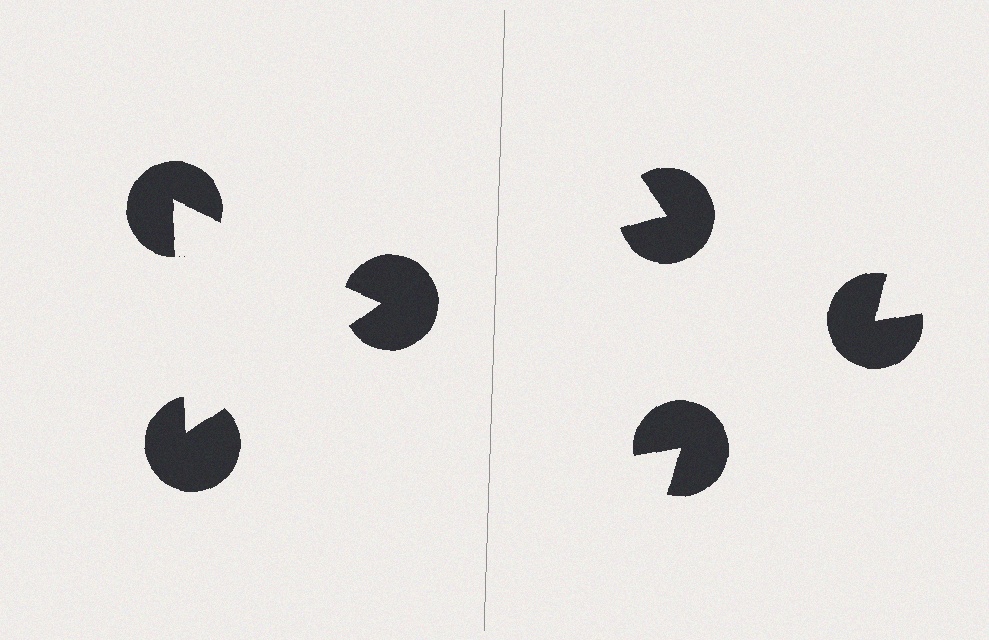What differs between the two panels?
The pac-man discs are positioned identically on both sides; only the wedge orientations differ. On the left they align to a triangle; on the right they are misaligned.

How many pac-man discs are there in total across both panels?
6 — 3 on each side.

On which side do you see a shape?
An illusory triangle appears on the left side. On the right side the wedge cuts are rotated, so no coherent shape forms.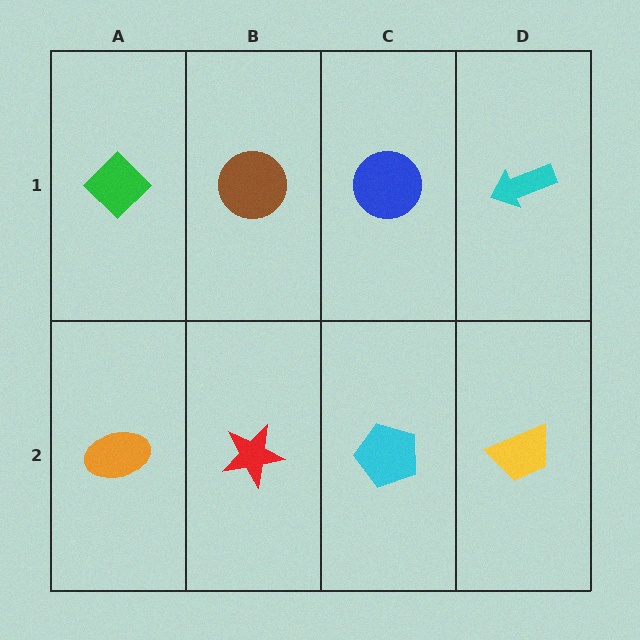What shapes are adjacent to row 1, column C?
A cyan pentagon (row 2, column C), a brown circle (row 1, column B), a cyan arrow (row 1, column D).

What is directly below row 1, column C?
A cyan pentagon.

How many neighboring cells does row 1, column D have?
2.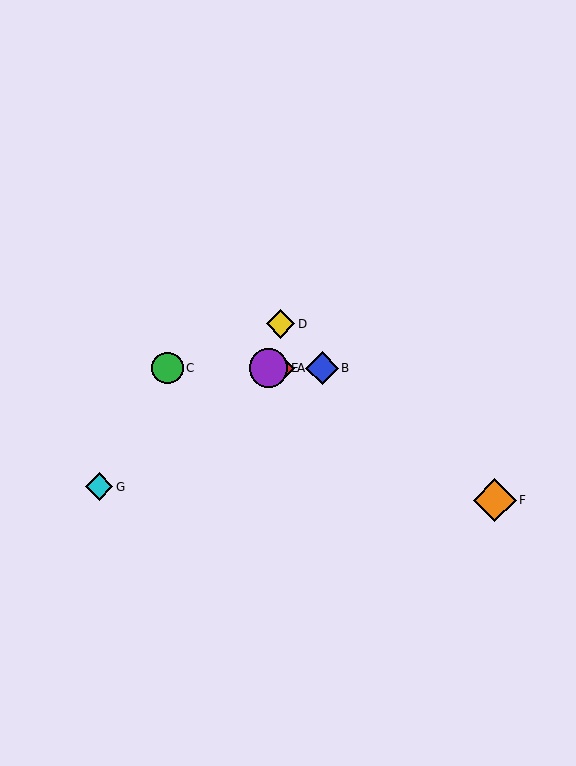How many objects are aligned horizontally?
4 objects (A, B, C, E) are aligned horizontally.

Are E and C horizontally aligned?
Yes, both are at y≈368.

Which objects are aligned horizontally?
Objects A, B, C, E are aligned horizontally.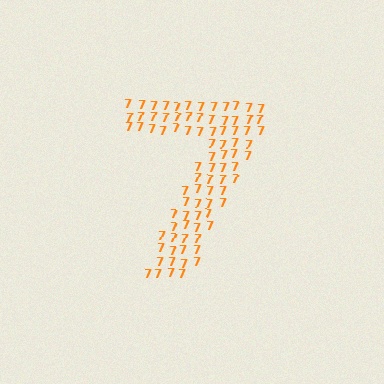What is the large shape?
The large shape is the digit 7.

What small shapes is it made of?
It is made of small digit 7's.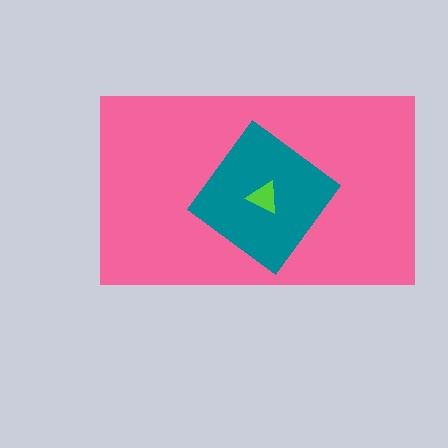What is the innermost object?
The lime triangle.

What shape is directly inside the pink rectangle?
The teal diamond.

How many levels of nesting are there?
3.